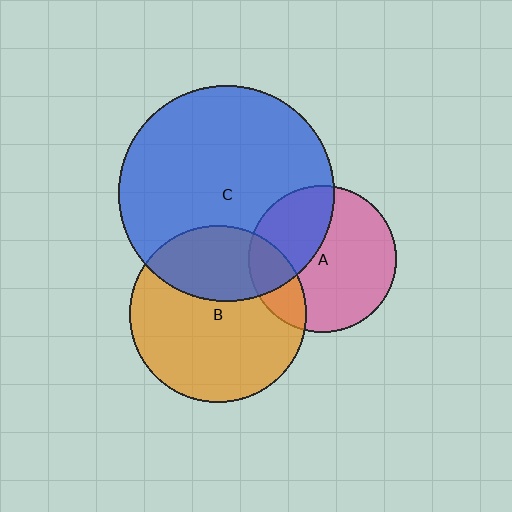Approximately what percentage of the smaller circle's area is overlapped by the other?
Approximately 20%.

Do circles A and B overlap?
Yes.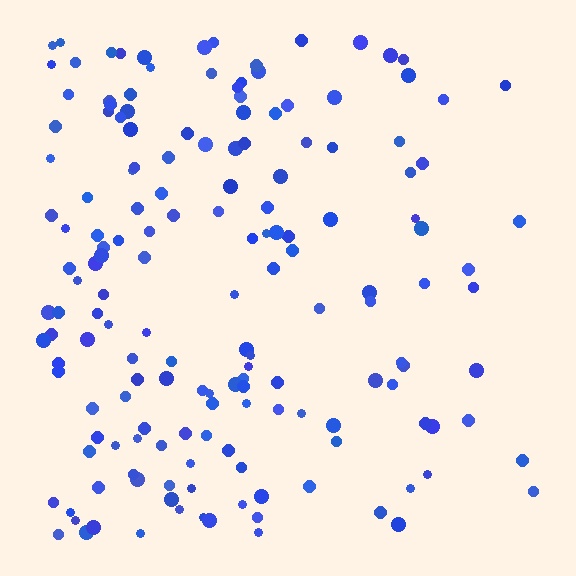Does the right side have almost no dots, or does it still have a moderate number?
Still a moderate number, just noticeably fewer than the left.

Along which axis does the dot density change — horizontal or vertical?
Horizontal.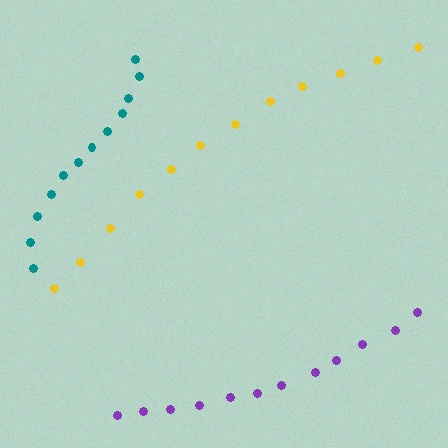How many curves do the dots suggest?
There are 3 distinct paths.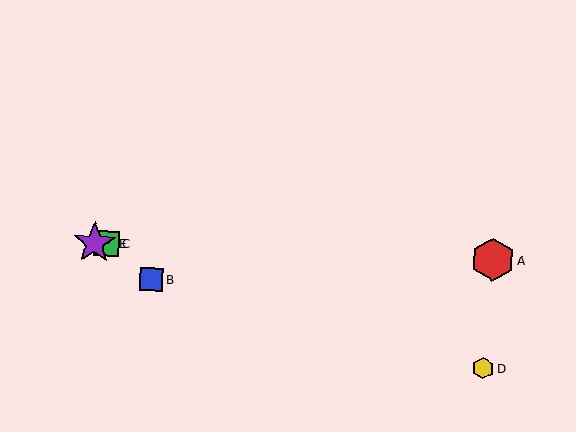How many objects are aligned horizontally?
3 objects (A, C, E) are aligned horizontally.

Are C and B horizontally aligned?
No, C is at y≈244 and B is at y≈280.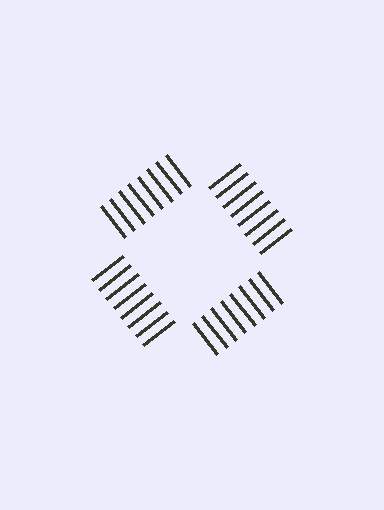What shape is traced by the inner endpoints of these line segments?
An illusory square — the line segments terminate on its edges but no continuous stroke is drawn.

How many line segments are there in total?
32 — 8 along each of the 4 edges.